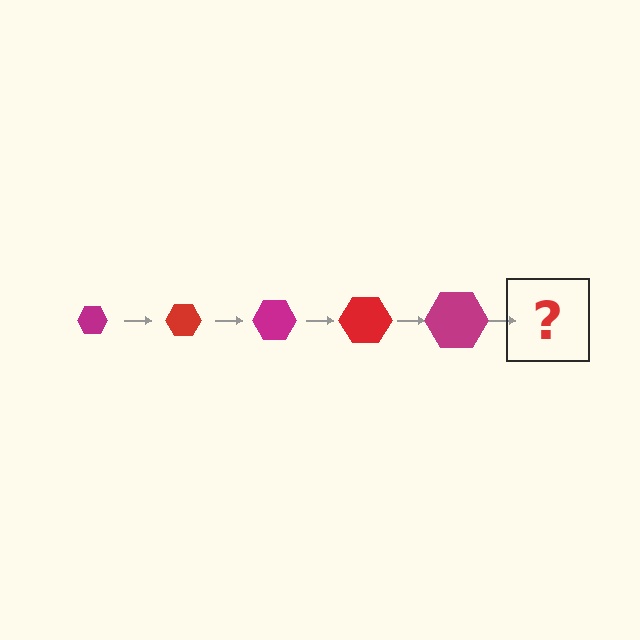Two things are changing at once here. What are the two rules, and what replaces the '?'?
The two rules are that the hexagon grows larger each step and the color cycles through magenta and red. The '?' should be a red hexagon, larger than the previous one.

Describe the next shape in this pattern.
It should be a red hexagon, larger than the previous one.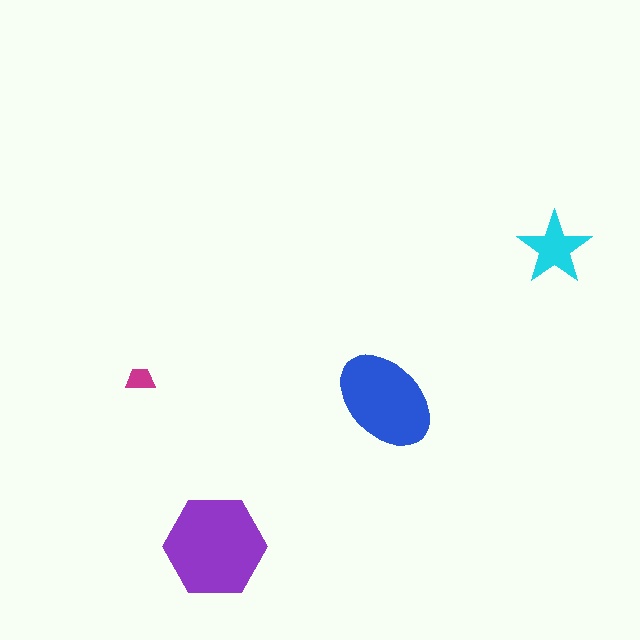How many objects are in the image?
There are 4 objects in the image.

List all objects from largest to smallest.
The purple hexagon, the blue ellipse, the cyan star, the magenta trapezoid.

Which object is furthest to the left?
The magenta trapezoid is leftmost.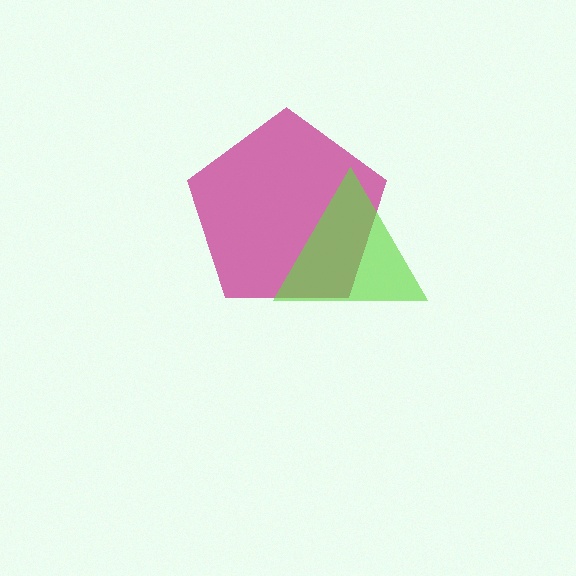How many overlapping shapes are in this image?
There are 2 overlapping shapes in the image.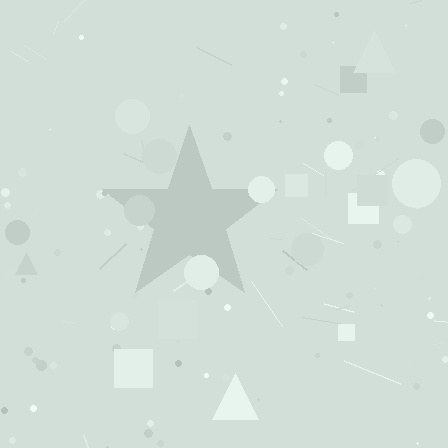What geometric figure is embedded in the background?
A star is embedded in the background.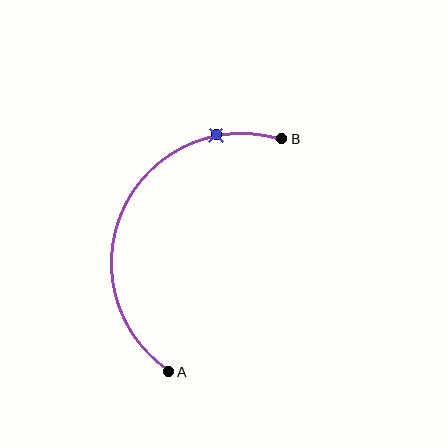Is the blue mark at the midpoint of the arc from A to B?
No. The blue mark lies on the arc but is closer to endpoint B. The arc midpoint would be at the point on the curve equidistant along the arc from both A and B.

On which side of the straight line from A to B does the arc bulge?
The arc bulges to the left of the straight line connecting A and B.